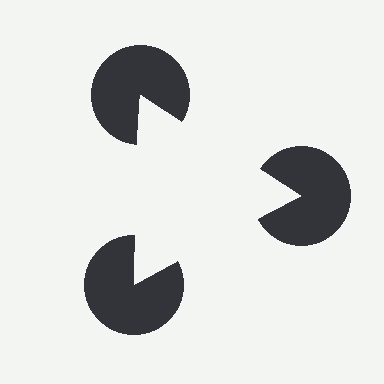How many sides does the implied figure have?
3 sides.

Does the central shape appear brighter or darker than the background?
It typically appears slightly brighter than the background, even though no actual brightness change is drawn.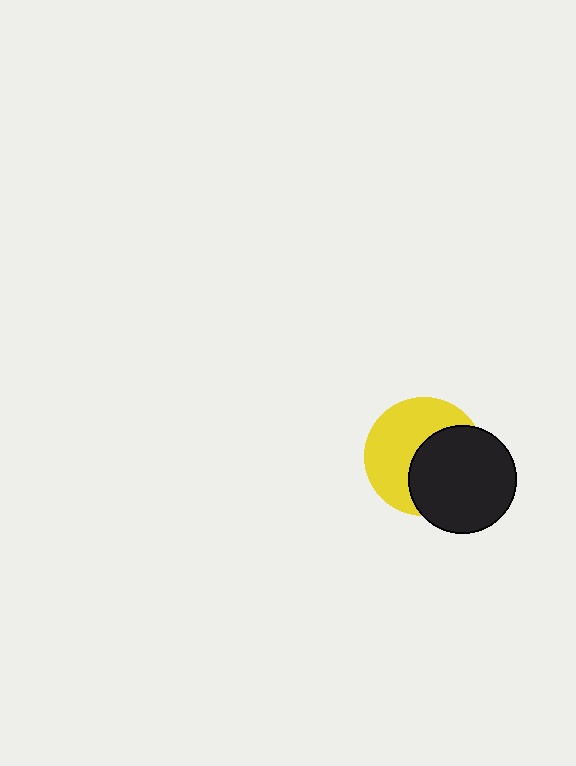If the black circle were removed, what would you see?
You would see the complete yellow circle.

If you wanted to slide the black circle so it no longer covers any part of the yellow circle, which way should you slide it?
Slide it toward the lower-right — that is the most direct way to separate the two shapes.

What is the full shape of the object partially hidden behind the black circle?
The partially hidden object is a yellow circle.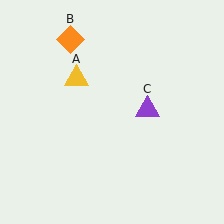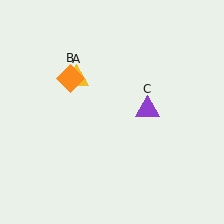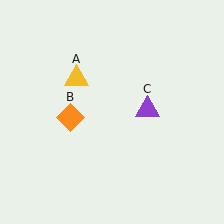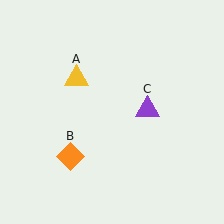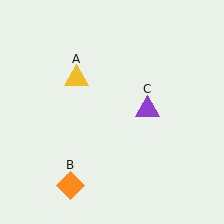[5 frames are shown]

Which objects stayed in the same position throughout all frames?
Yellow triangle (object A) and purple triangle (object C) remained stationary.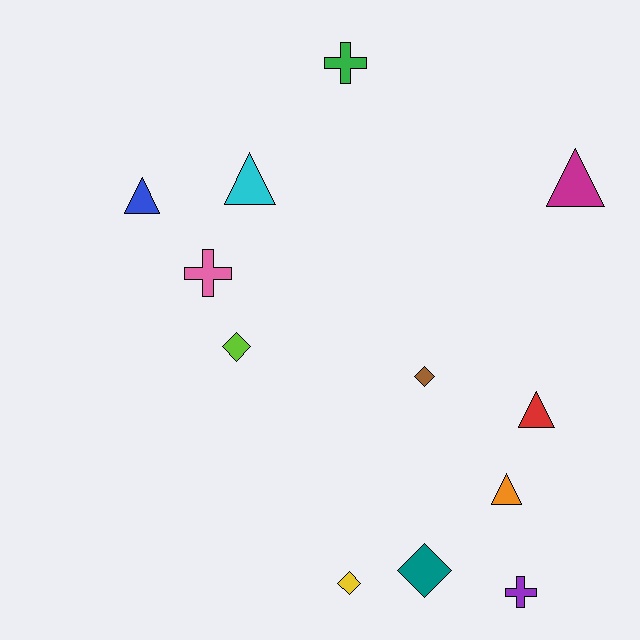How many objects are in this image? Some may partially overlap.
There are 12 objects.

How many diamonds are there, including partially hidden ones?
There are 4 diamonds.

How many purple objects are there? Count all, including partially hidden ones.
There is 1 purple object.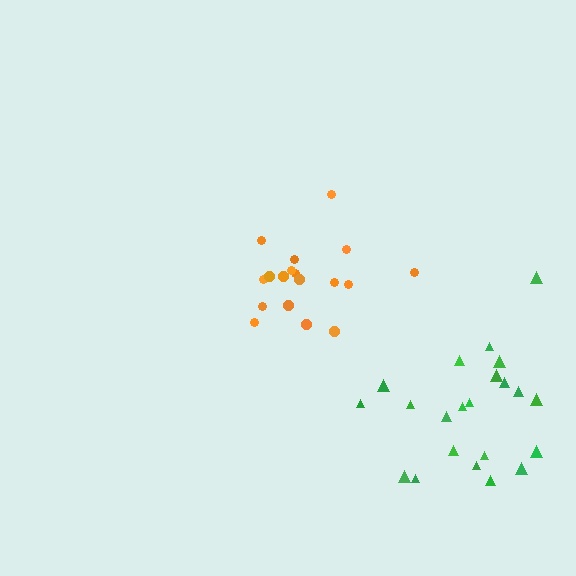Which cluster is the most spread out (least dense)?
Green.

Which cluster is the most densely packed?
Orange.